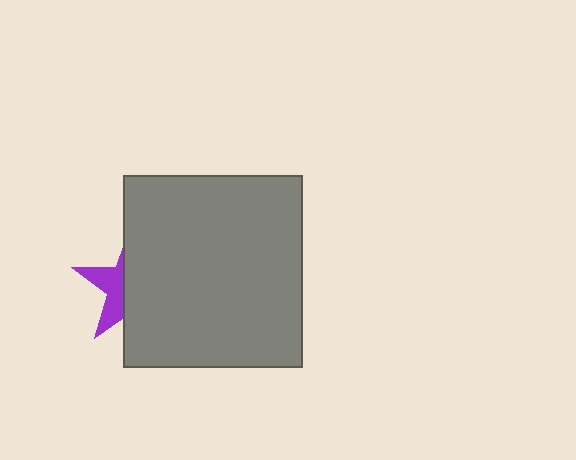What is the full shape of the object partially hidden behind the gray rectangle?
The partially hidden object is a purple star.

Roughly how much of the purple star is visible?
A small part of it is visible (roughly 36%).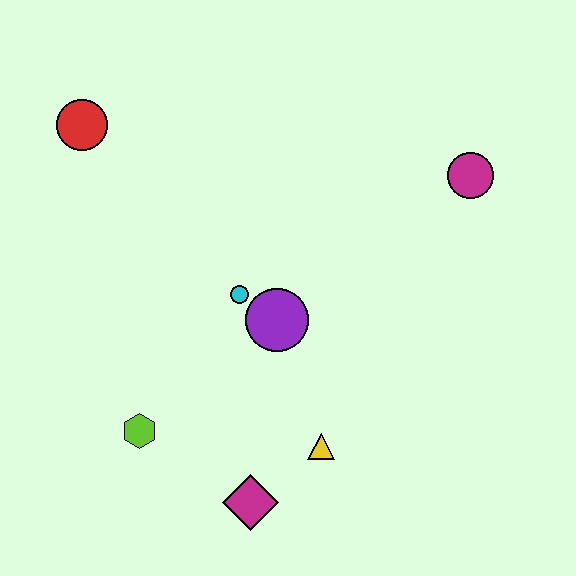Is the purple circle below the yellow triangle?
No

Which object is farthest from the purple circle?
The red circle is farthest from the purple circle.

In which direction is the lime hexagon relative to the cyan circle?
The lime hexagon is below the cyan circle.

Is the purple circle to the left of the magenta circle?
Yes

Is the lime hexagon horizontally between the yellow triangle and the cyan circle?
No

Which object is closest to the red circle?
The cyan circle is closest to the red circle.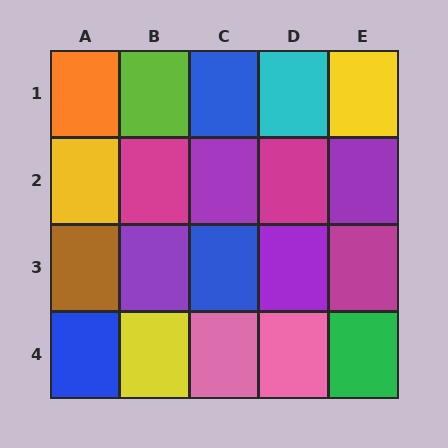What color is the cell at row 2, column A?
Yellow.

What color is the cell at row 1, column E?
Yellow.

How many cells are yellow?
3 cells are yellow.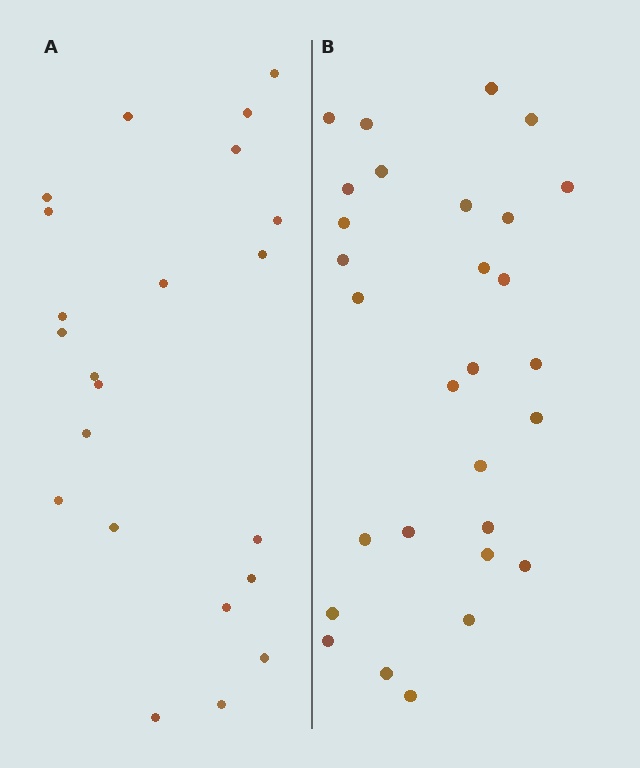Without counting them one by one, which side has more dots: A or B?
Region B (the right region) has more dots.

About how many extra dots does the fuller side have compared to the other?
Region B has roughly 8 or so more dots than region A.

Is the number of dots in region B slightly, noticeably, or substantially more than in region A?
Region B has noticeably more, but not dramatically so. The ratio is roughly 1.3 to 1.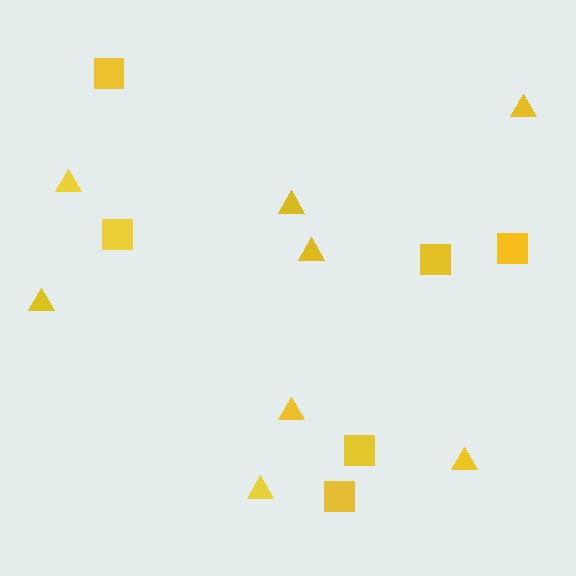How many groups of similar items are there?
There are 2 groups: one group of squares (6) and one group of triangles (8).